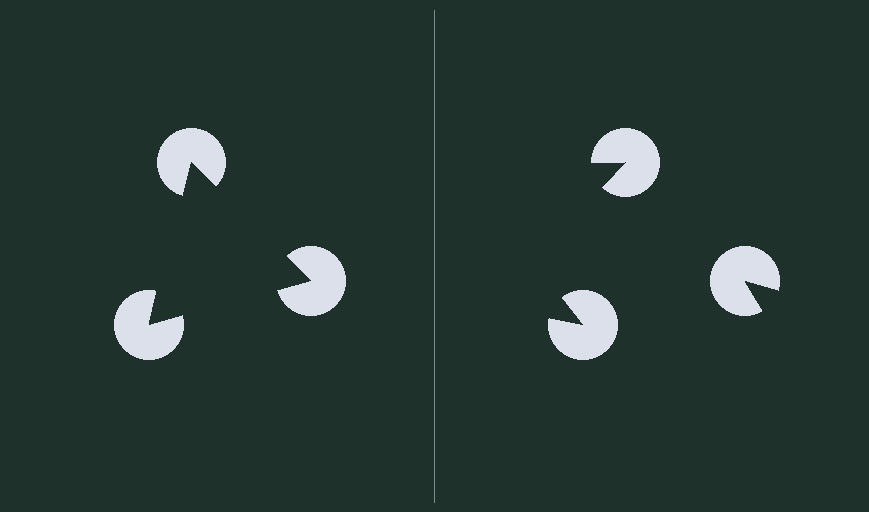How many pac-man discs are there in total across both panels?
6 — 3 on each side.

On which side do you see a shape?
An illusory triangle appears on the left side. On the right side the wedge cuts are rotated, so no coherent shape forms.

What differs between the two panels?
The pac-man discs are positioned identically on both sides; only the wedge orientations differ. On the left they align to a triangle; on the right they are misaligned.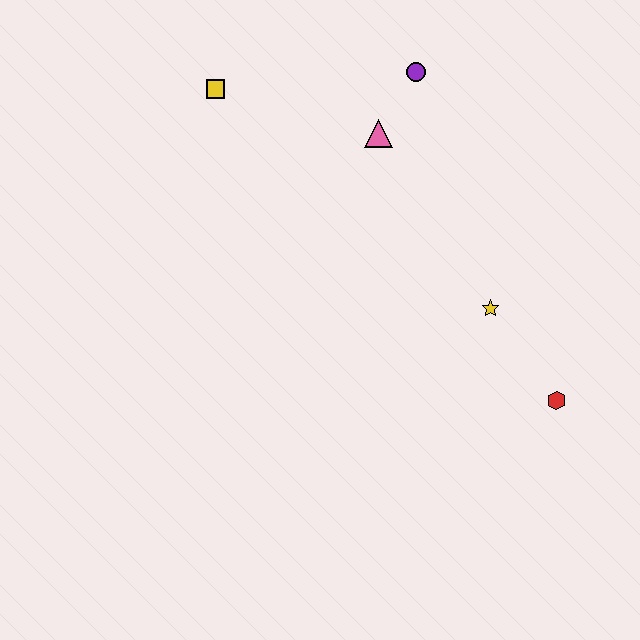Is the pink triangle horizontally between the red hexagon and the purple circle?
No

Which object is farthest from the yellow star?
The yellow square is farthest from the yellow star.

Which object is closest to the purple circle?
The pink triangle is closest to the purple circle.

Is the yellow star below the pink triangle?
Yes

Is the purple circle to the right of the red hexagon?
No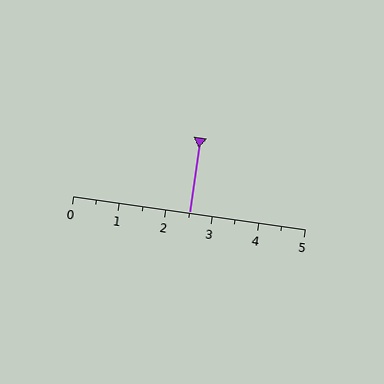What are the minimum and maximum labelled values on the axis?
The axis runs from 0 to 5.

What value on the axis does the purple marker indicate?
The marker indicates approximately 2.5.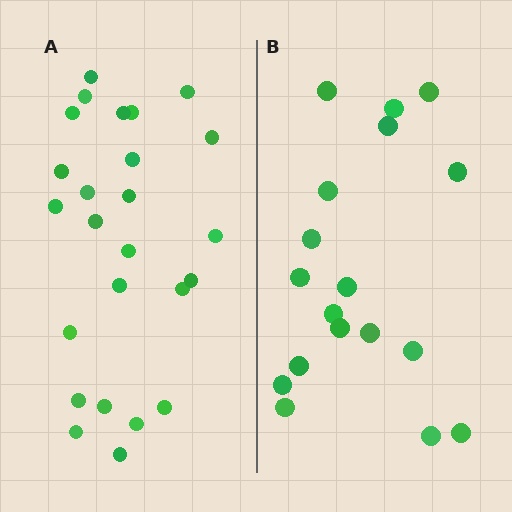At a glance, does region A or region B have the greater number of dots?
Region A (the left region) has more dots.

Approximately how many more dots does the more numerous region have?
Region A has roughly 8 or so more dots than region B.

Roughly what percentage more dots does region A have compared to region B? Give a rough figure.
About 40% more.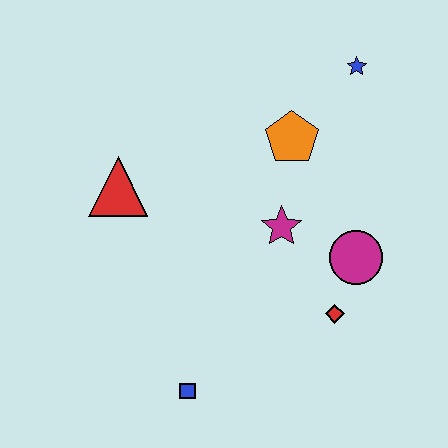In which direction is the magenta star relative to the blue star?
The magenta star is below the blue star.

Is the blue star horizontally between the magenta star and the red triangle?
No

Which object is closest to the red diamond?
The magenta circle is closest to the red diamond.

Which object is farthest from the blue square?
The blue star is farthest from the blue square.